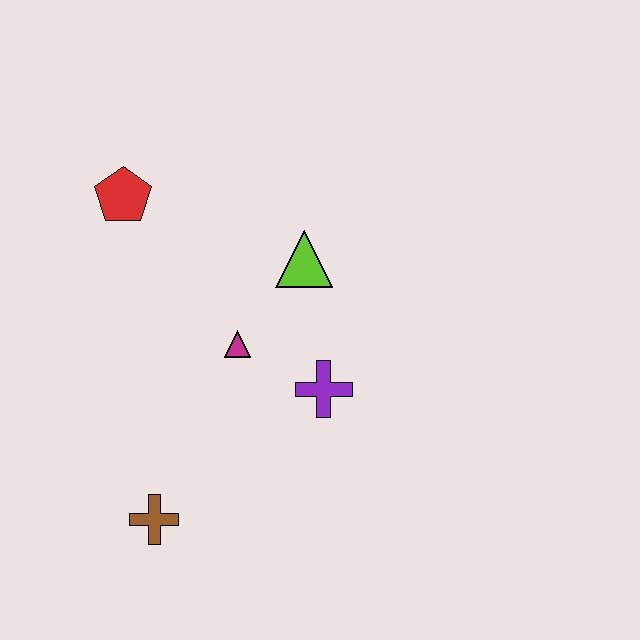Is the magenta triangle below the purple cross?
No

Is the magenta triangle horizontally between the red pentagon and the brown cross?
No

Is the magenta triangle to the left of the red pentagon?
No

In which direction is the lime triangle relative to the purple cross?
The lime triangle is above the purple cross.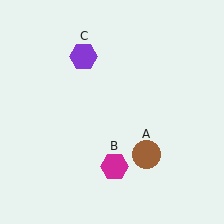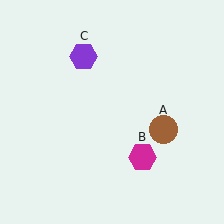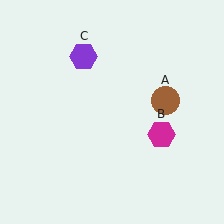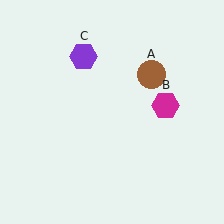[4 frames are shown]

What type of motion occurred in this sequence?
The brown circle (object A), magenta hexagon (object B) rotated counterclockwise around the center of the scene.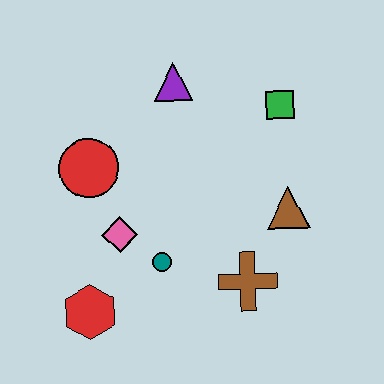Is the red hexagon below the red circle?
Yes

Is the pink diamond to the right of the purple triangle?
No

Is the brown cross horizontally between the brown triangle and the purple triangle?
Yes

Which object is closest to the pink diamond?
The teal circle is closest to the pink diamond.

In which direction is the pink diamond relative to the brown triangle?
The pink diamond is to the left of the brown triangle.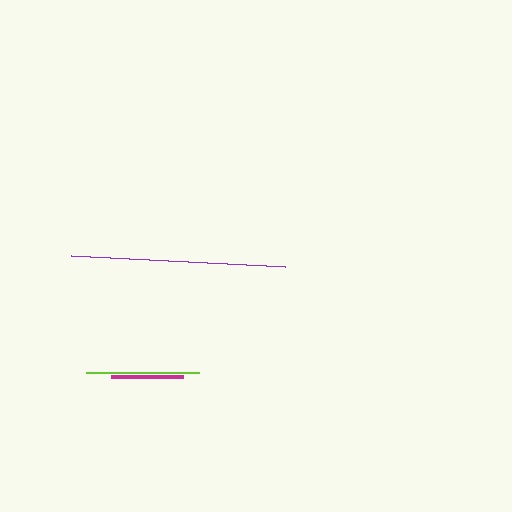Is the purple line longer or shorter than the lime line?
The purple line is longer than the lime line.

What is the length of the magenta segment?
The magenta segment is approximately 72 pixels long.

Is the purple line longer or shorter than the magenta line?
The purple line is longer than the magenta line.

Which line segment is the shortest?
The magenta line is the shortest at approximately 72 pixels.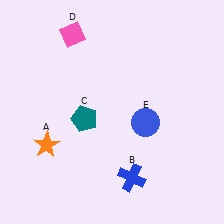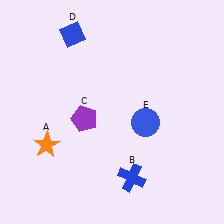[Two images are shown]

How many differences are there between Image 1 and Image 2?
There are 2 differences between the two images.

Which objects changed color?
C changed from teal to purple. D changed from pink to blue.